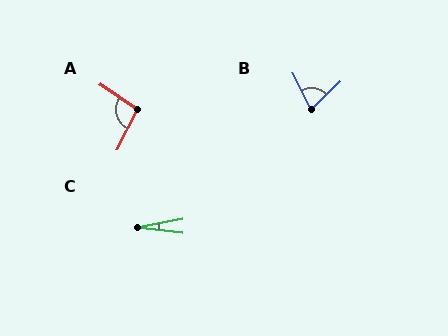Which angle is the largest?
A, at approximately 98 degrees.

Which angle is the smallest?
C, at approximately 17 degrees.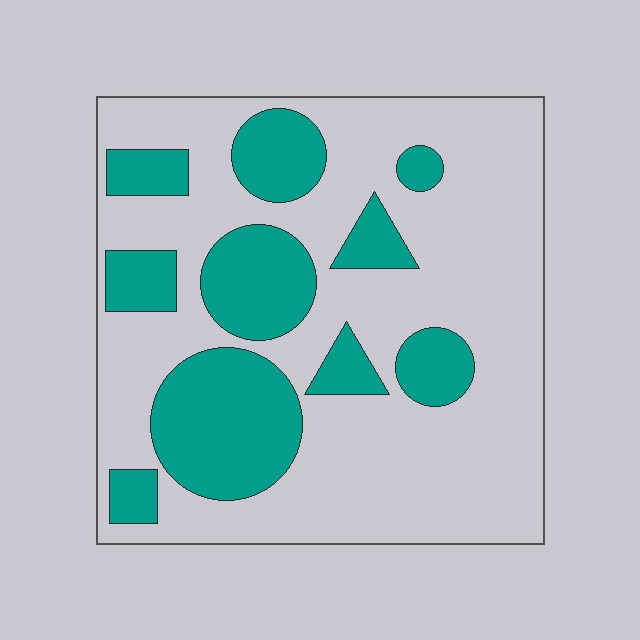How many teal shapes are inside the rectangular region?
10.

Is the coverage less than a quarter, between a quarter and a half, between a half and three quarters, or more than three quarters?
Between a quarter and a half.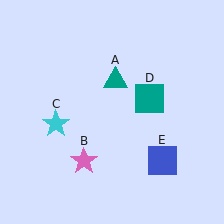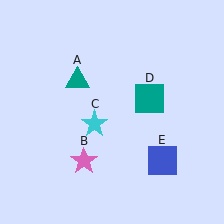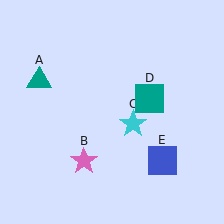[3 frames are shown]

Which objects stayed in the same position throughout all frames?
Pink star (object B) and teal square (object D) and blue square (object E) remained stationary.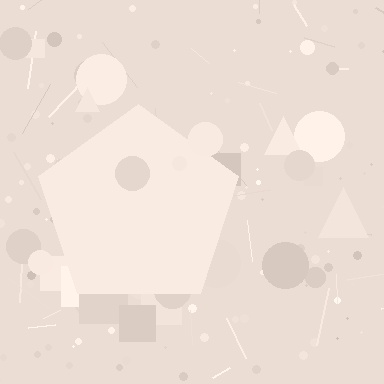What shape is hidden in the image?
A pentagon is hidden in the image.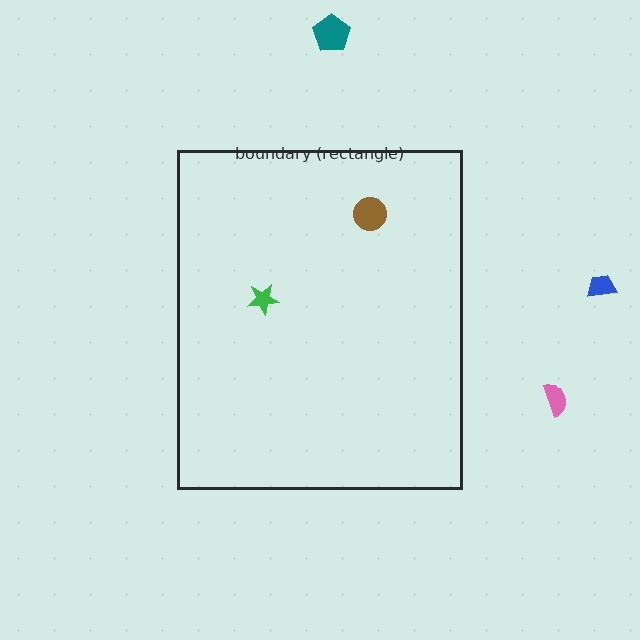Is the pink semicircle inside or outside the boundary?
Outside.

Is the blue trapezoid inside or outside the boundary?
Outside.